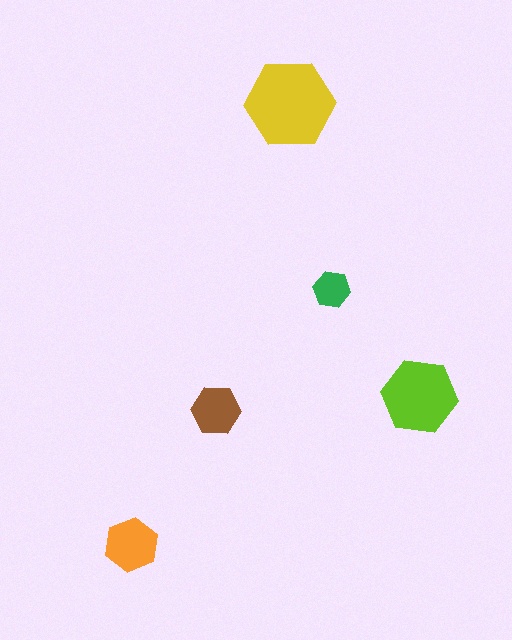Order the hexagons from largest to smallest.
the yellow one, the lime one, the orange one, the brown one, the green one.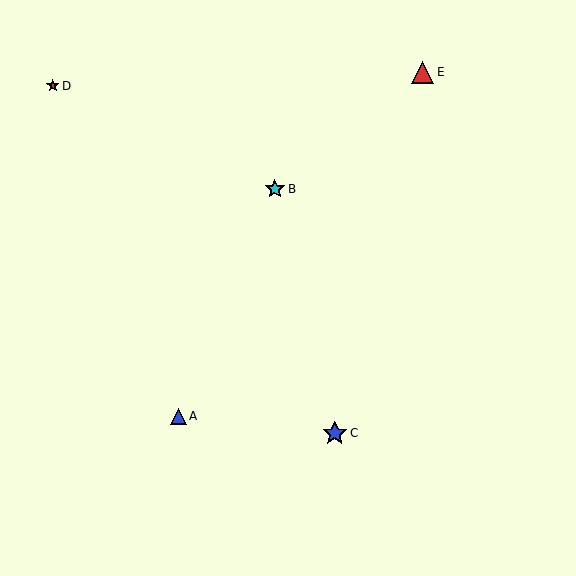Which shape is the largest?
The blue star (labeled C) is the largest.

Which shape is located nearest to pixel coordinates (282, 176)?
The cyan star (labeled B) at (275, 189) is nearest to that location.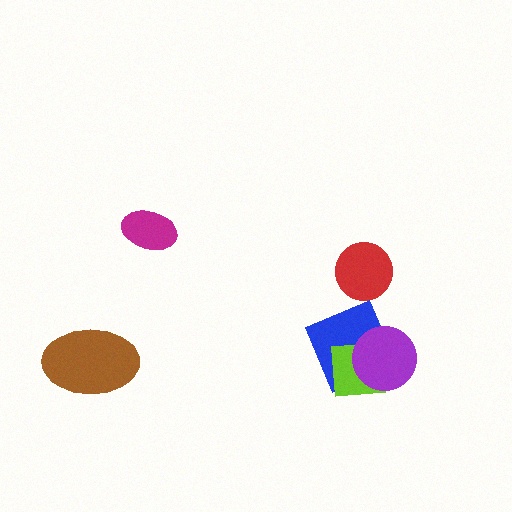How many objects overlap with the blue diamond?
2 objects overlap with the blue diamond.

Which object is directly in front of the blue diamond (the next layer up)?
The lime square is directly in front of the blue diamond.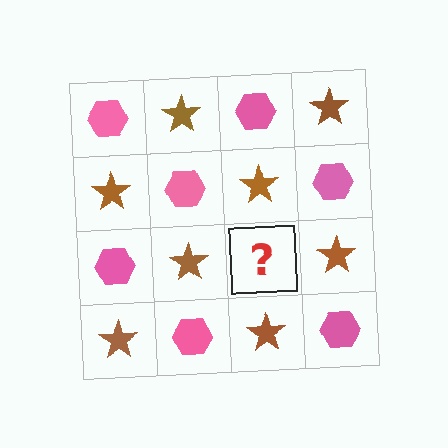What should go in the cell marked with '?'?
The missing cell should contain a pink hexagon.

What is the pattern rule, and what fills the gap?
The rule is that it alternates pink hexagon and brown star in a checkerboard pattern. The gap should be filled with a pink hexagon.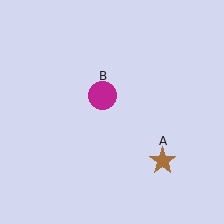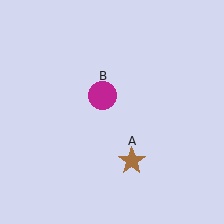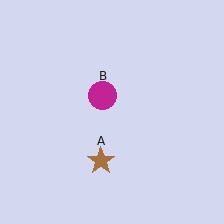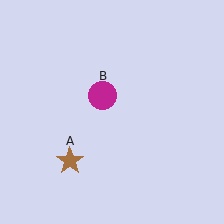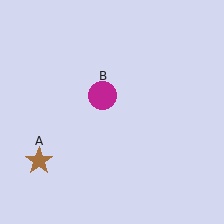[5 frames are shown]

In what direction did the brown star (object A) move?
The brown star (object A) moved left.